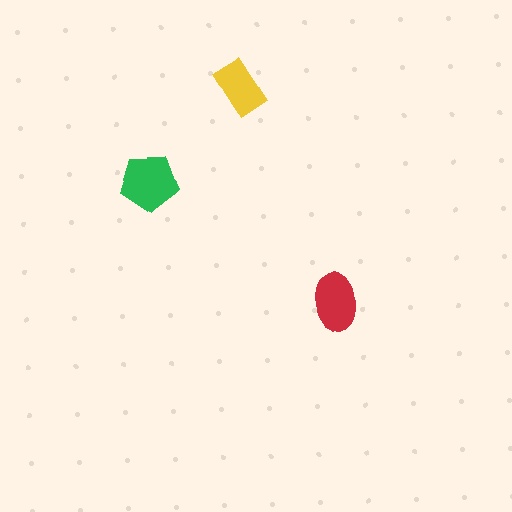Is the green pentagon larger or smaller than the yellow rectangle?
Larger.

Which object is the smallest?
The yellow rectangle.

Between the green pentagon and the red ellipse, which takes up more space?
The green pentagon.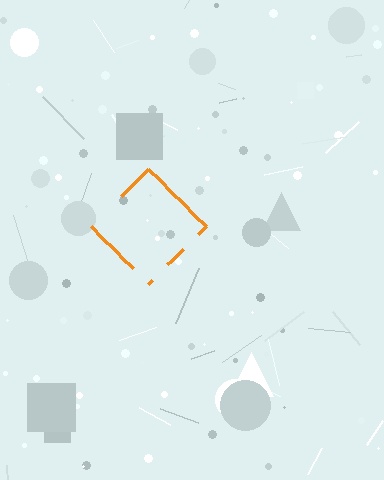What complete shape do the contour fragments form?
The contour fragments form a diamond.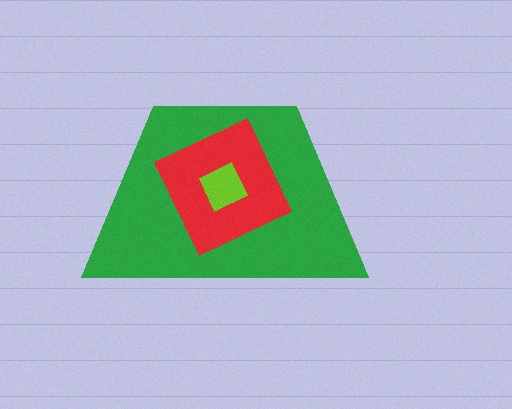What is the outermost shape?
The green trapezoid.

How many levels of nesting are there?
3.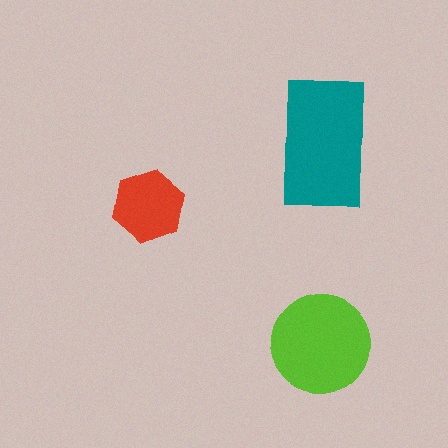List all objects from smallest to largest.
The red hexagon, the lime circle, the teal rectangle.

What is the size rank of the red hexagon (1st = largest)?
3rd.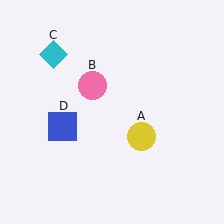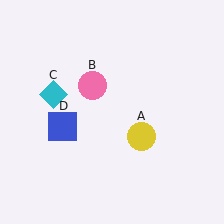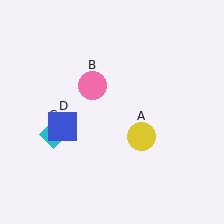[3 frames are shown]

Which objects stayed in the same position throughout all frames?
Yellow circle (object A) and pink circle (object B) and blue square (object D) remained stationary.